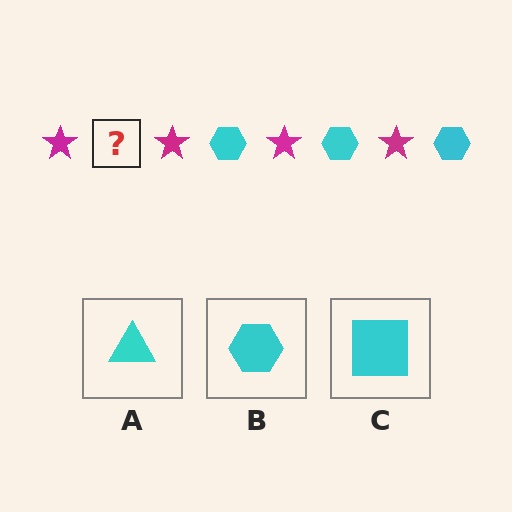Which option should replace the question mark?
Option B.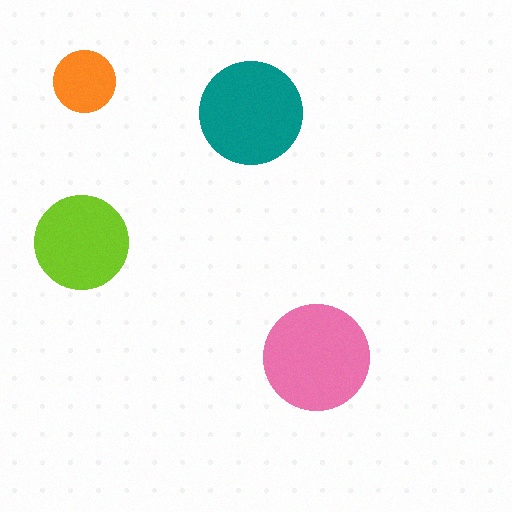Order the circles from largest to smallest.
the pink one, the teal one, the lime one, the orange one.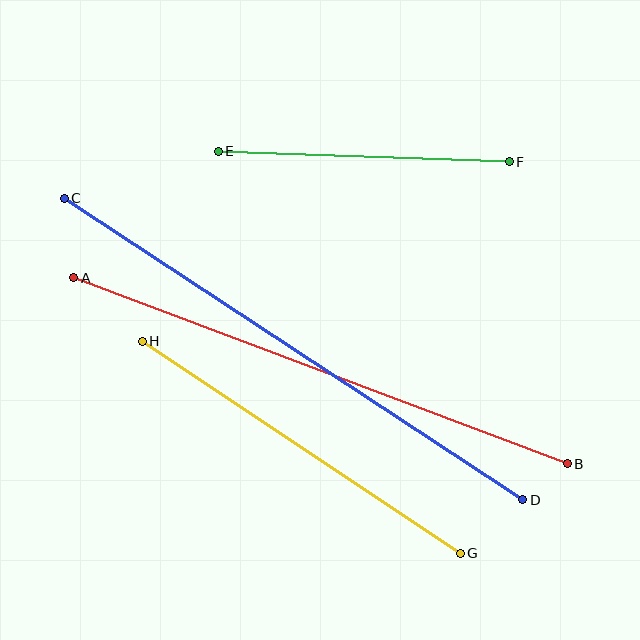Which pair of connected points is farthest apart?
Points C and D are farthest apart.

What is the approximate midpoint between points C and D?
The midpoint is at approximately (293, 349) pixels.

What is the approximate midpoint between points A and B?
The midpoint is at approximately (321, 371) pixels.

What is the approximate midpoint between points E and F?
The midpoint is at approximately (364, 156) pixels.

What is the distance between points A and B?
The distance is approximately 528 pixels.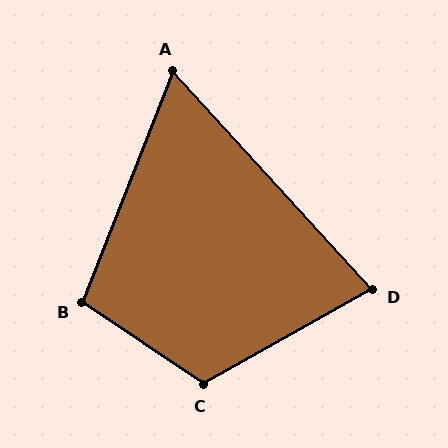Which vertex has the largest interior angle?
C, at approximately 116 degrees.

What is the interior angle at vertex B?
Approximately 103 degrees (obtuse).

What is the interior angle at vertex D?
Approximately 77 degrees (acute).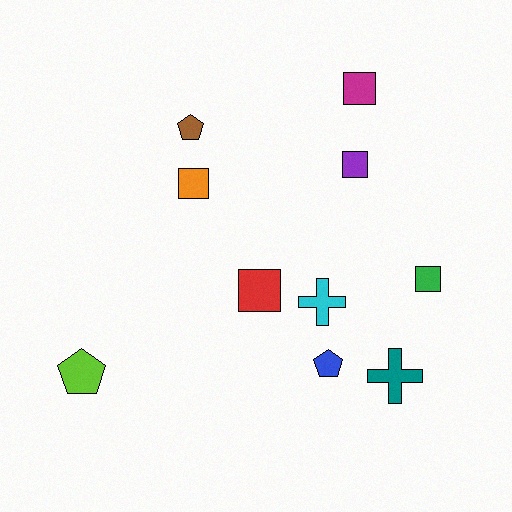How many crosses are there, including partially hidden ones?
There are 2 crosses.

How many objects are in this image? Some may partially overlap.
There are 10 objects.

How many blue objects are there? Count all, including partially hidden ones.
There is 1 blue object.